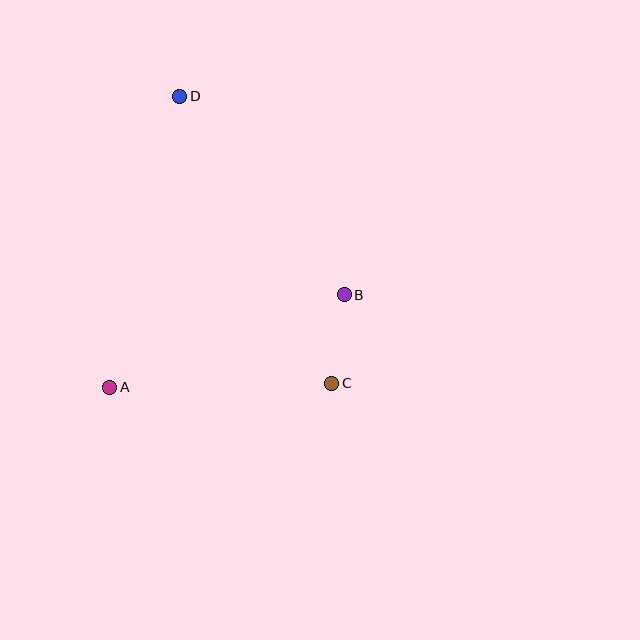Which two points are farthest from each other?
Points C and D are farthest from each other.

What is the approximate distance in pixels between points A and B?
The distance between A and B is approximately 252 pixels.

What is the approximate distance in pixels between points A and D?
The distance between A and D is approximately 299 pixels.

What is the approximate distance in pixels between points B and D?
The distance between B and D is approximately 258 pixels.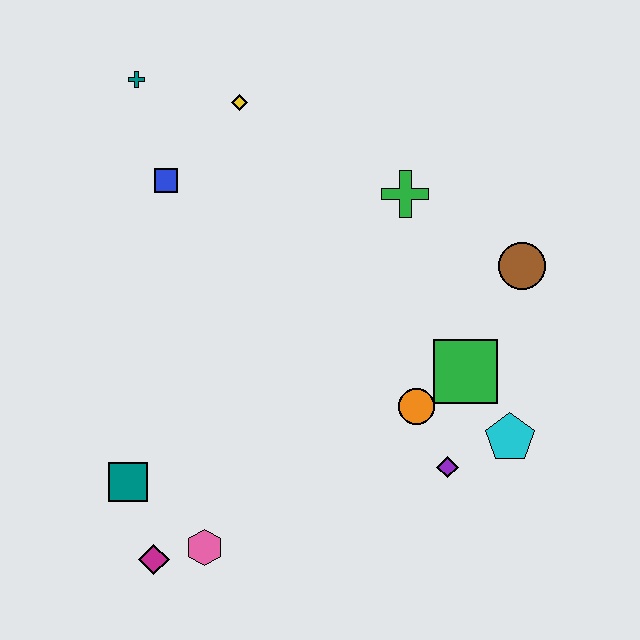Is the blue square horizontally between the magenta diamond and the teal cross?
No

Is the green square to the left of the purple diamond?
No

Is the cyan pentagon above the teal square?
Yes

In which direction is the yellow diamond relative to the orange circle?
The yellow diamond is above the orange circle.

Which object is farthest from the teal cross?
The cyan pentagon is farthest from the teal cross.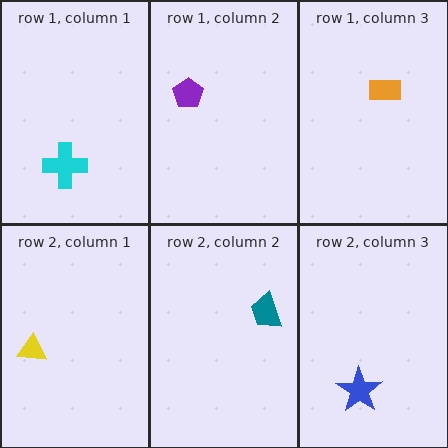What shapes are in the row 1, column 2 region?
The purple pentagon.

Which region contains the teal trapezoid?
The row 2, column 2 region.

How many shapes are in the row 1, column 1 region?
1.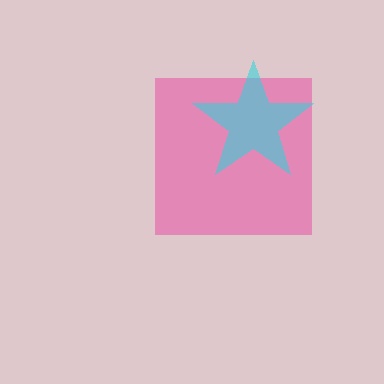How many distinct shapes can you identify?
There are 2 distinct shapes: a pink square, a cyan star.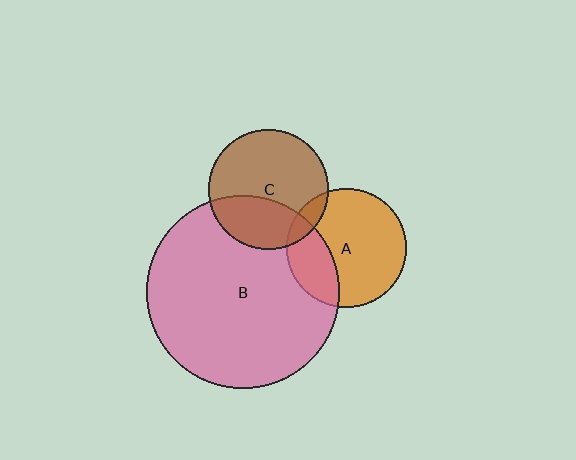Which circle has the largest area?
Circle B (pink).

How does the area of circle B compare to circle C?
Approximately 2.6 times.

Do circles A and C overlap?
Yes.